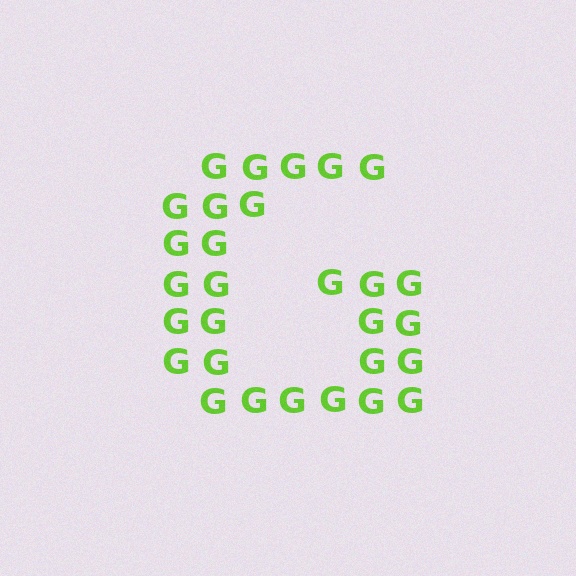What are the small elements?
The small elements are letter G's.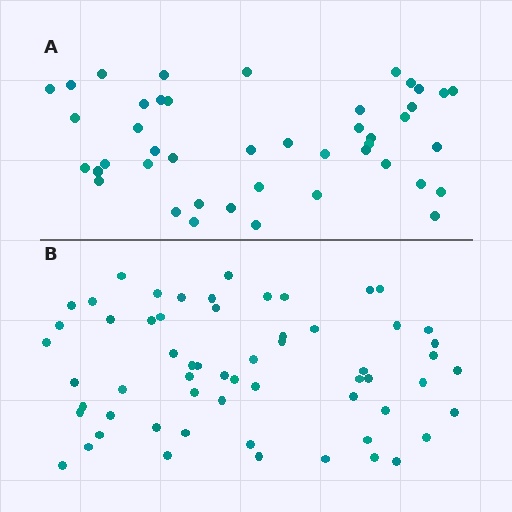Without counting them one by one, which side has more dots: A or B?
Region B (the bottom region) has more dots.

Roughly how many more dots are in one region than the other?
Region B has approximately 15 more dots than region A.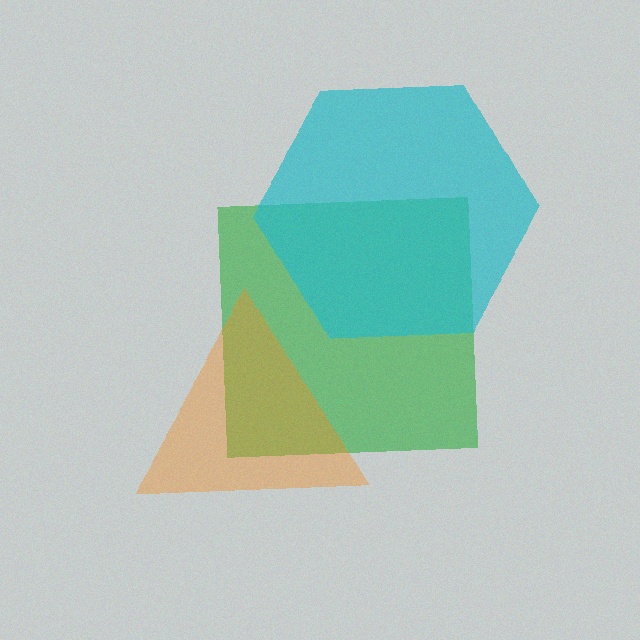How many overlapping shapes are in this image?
There are 3 overlapping shapes in the image.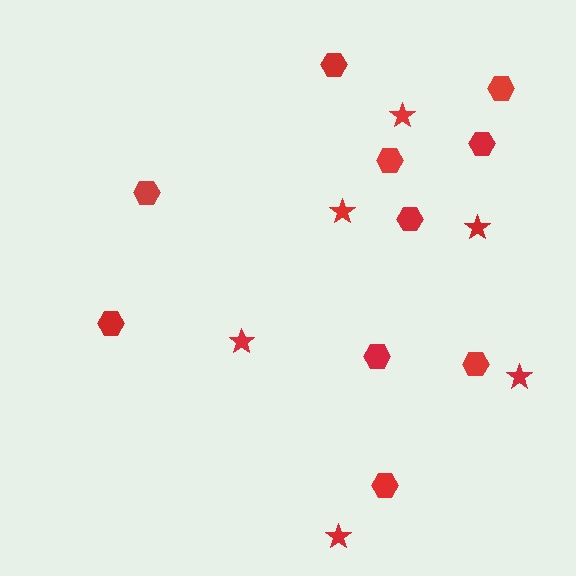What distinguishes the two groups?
There are 2 groups: one group of hexagons (10) and one group of stars (6).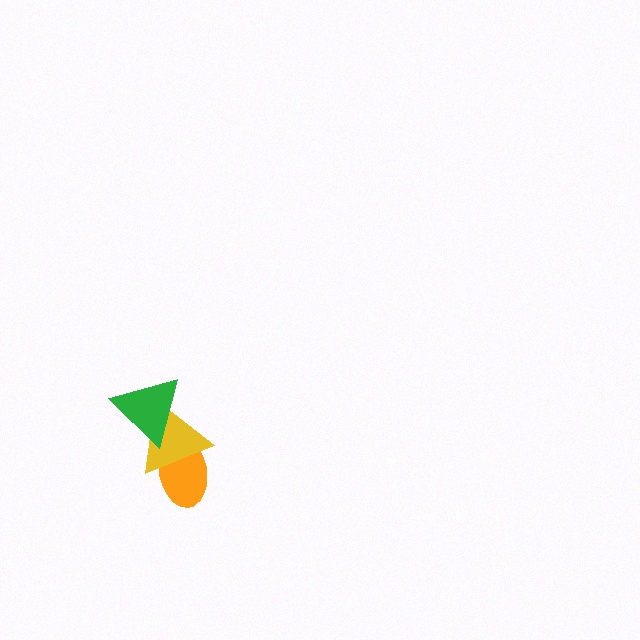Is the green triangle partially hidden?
No, no other shape covers it.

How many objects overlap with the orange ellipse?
1 object overlaps with the orange ellipse.